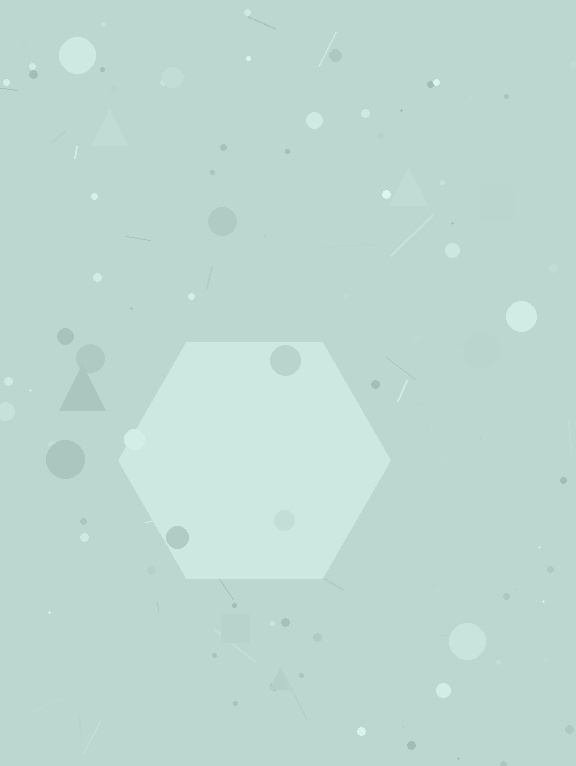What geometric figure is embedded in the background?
A hexagon is embedded in the background.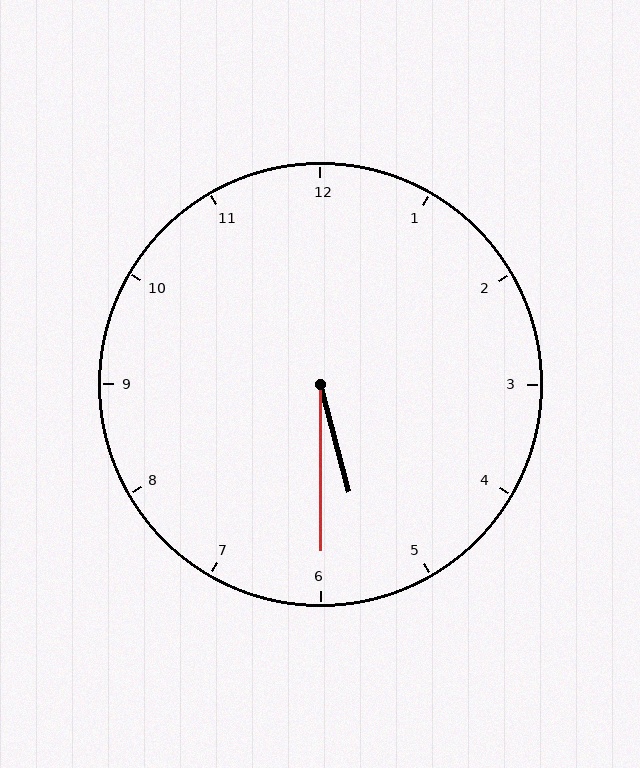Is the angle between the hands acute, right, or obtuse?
It is acute.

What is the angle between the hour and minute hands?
Approximately 15 degrees.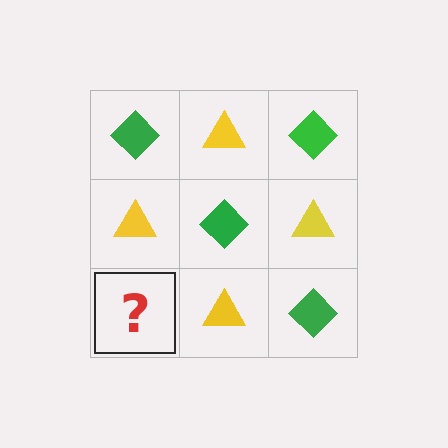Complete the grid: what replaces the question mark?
The question mark should be replaced with a green diamond.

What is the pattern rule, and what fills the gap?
The rule is that it alternates green diamond and yellow triangle in a checkerboard pattern. The gap should be filled with a green diamond.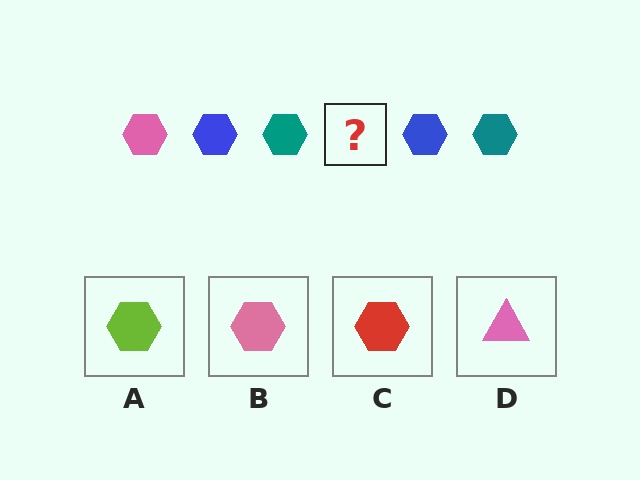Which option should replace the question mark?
Option B.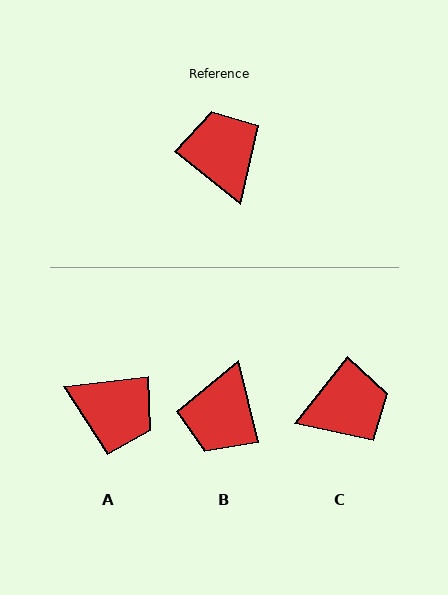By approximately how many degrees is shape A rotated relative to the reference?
Approximately 135 degrees clockwise.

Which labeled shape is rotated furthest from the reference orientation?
B, about 142 degrees away.